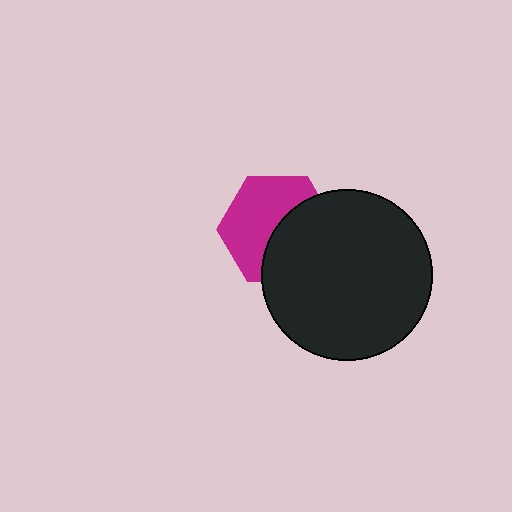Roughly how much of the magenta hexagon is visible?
About half of it is visible (roughly 55%).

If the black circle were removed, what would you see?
You would see the complete magenta hexagon.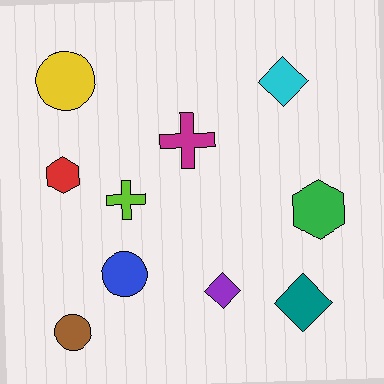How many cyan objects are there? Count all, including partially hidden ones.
There is 1 cyan object.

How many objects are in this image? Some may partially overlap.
There are 10 objects.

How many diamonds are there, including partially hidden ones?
There are 3 diamonds.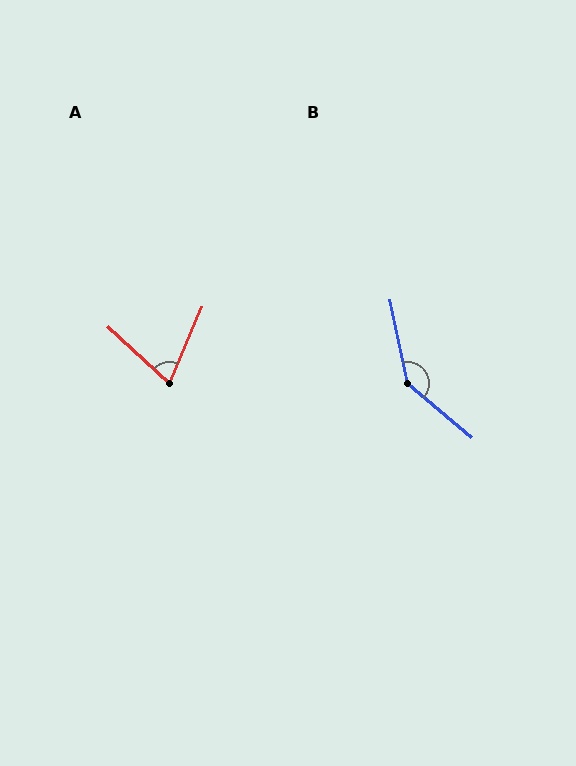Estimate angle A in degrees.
Approximately 71 degrees.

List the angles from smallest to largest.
A (71°), B (142°).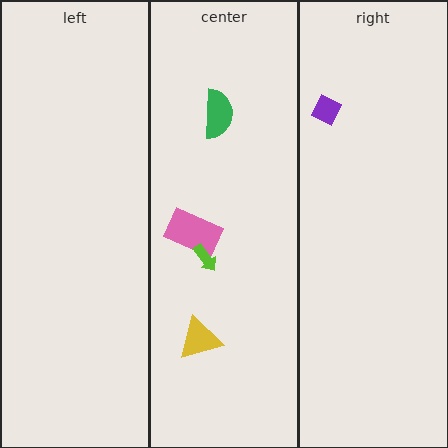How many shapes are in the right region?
1.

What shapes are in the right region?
The purple diamond.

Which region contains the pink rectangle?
The center region.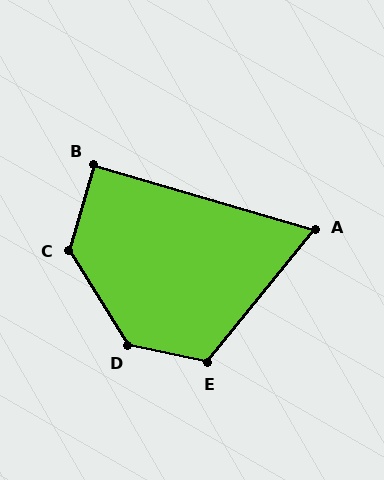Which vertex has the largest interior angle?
D, at approximately 134 degrees.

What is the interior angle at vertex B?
Approximately 90 degrees (approximately right).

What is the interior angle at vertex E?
Approximately 117 degrees (obtuse).